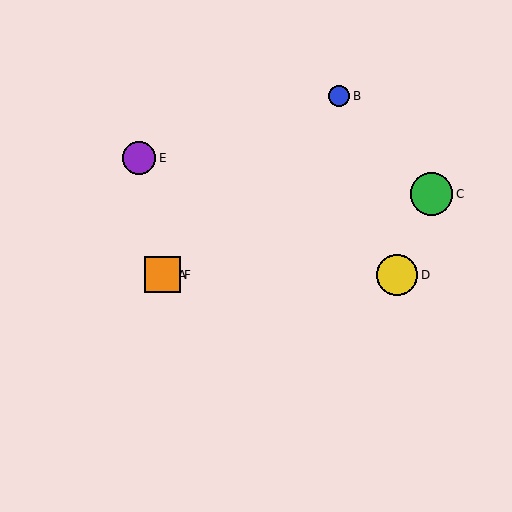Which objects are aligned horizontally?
Objects A, D, F are aligned horizontally.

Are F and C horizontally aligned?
No, F is at y≈275 and C is at y≈194.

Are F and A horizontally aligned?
Yes, both are at y≈275.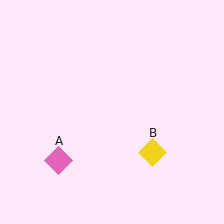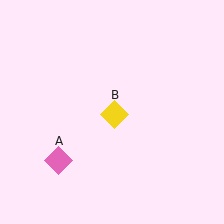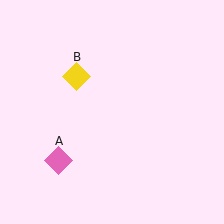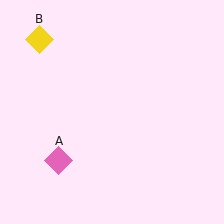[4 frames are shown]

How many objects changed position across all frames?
1 object changed position: yellow diamond (object B).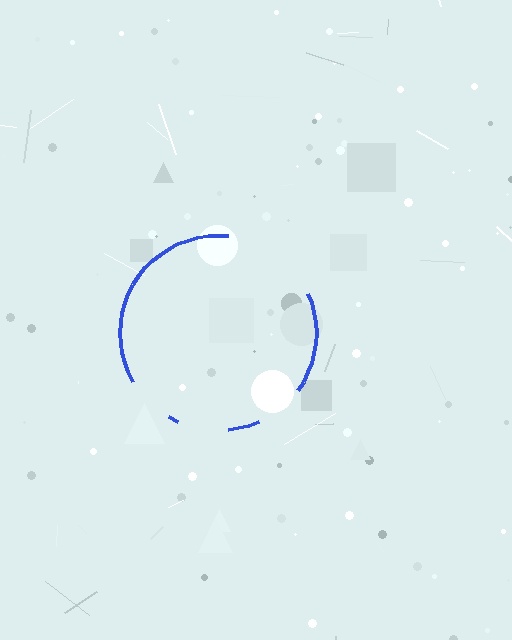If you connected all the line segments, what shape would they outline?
They would outline a circle.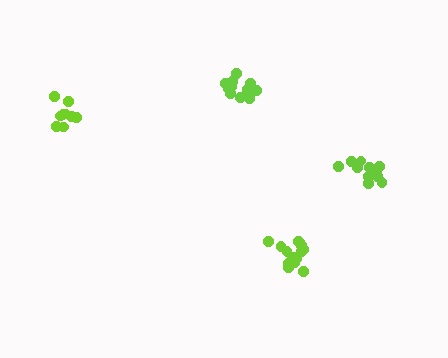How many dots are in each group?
Group 1: 9 dots, Group 2: 11 dots, Group 3: 11 dots, Group 4: 15 dots (46 total).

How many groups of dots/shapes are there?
There are 4 groups.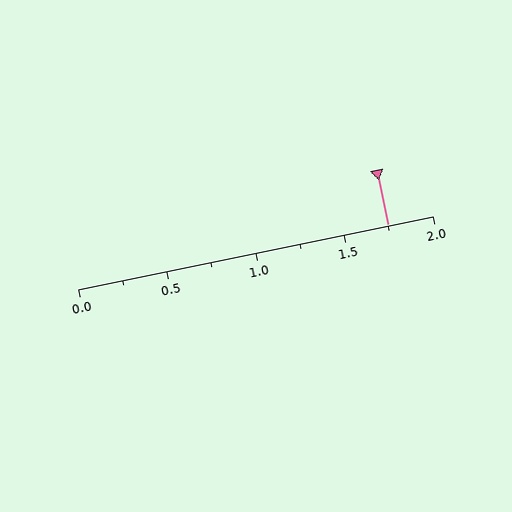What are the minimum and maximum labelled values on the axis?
The axis runs from 0.0 to 2.0.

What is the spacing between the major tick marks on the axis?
The major ticks are spaced 0.5 apart.